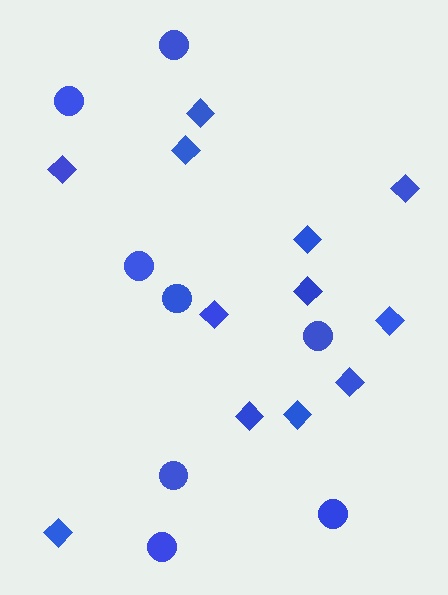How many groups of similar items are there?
There are 2 groups: one group of circles (8) and one group of diamonds (12).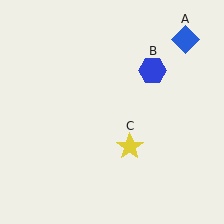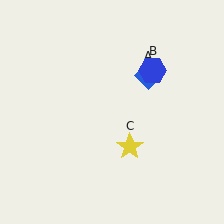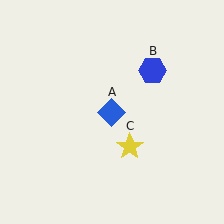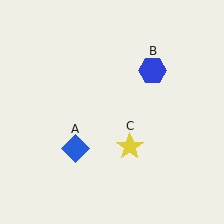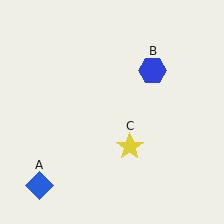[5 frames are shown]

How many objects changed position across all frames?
1 object changed position: blue diamond (object A).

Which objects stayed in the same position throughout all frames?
Blue hexagon (object B) and yellow star (object C) remained stationary.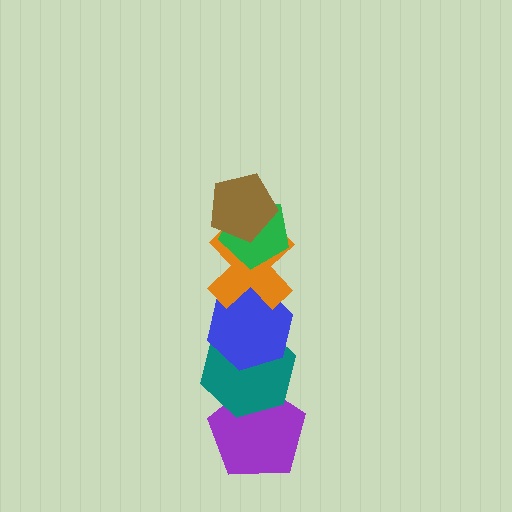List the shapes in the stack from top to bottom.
From top to bottom: the brown pentagon, the green pentagon, the orange cross, the blue hexagon, the teal hexagon, the purple pentagon.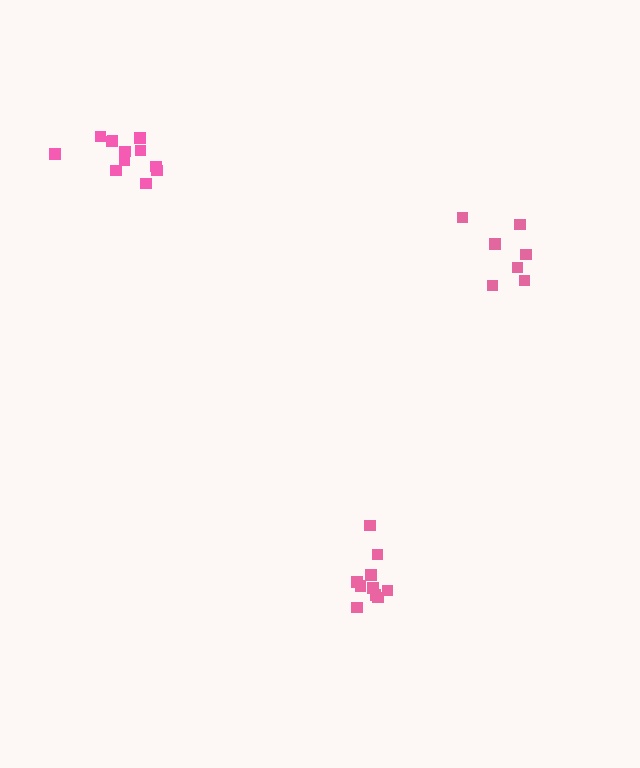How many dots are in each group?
Group 1: 12 dots, Group 2: 10 dots, Group 3: 7 dots (29 total).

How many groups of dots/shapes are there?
There are 3 groups.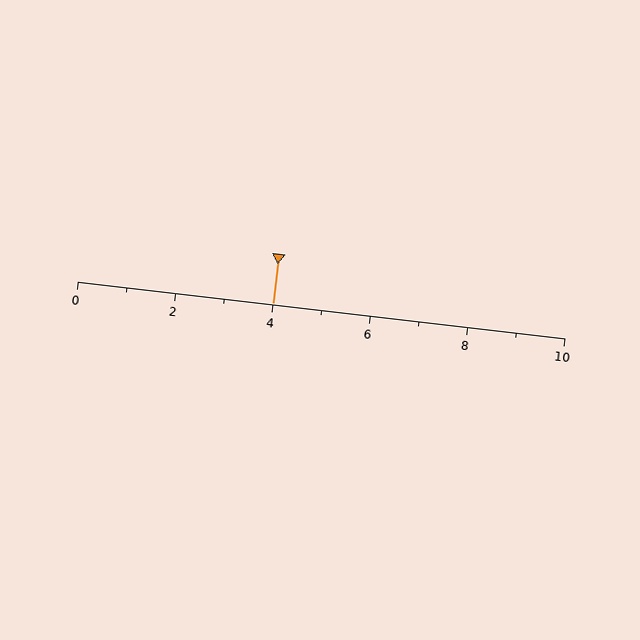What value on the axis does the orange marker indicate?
The marker indicates approximately 4.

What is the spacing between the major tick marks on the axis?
The major ticks are spaced 2 apart.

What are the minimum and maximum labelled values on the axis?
The axis runs from 0 to 10.